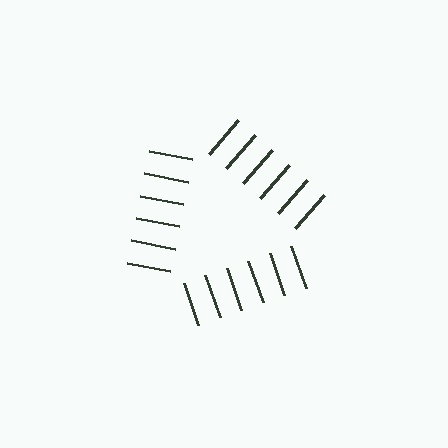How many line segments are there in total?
18 — 6 along each of the 3 edges.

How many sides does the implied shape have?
3 sides — the line-ends trace a triangle.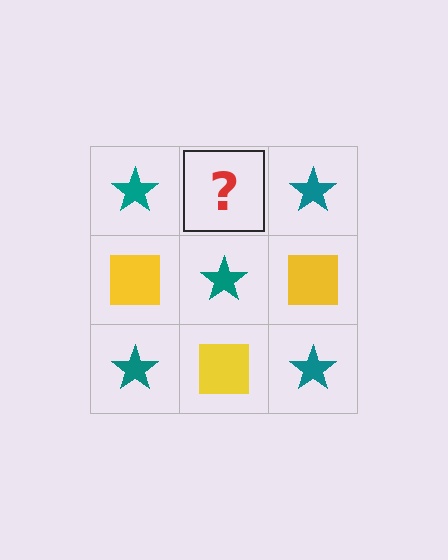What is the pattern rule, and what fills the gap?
The rule is that it alternates teal star and yellow square in a checkerboard pattern. The gap should be filled with a yellow square.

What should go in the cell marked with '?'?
The missing cell should contain a yellow square.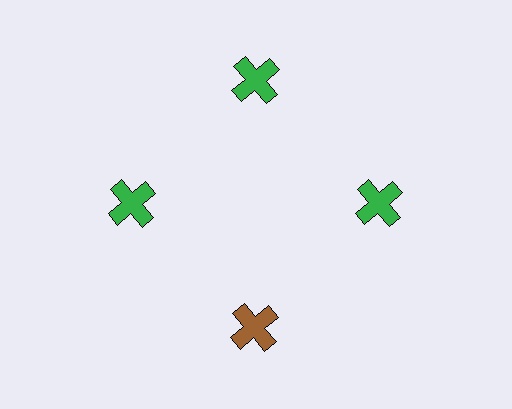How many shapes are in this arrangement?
There are 4 shapes arranged in a ring pattern.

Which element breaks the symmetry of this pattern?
The brown cross at roughly the 6 o'clock position breaks the symmetry. All other shapes are green crosses.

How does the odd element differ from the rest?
It has a different color: brown instead of green.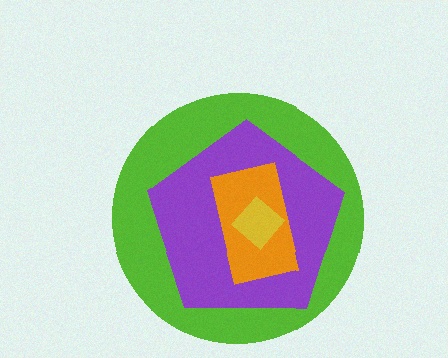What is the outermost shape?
The lime circle.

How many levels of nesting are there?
4.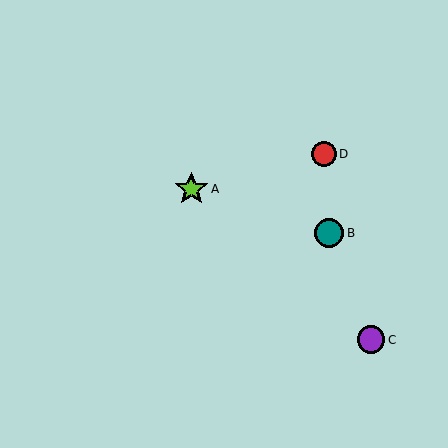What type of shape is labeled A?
Shape A is a lime star.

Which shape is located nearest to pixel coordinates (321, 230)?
The teal circle (labeled B) at (329, 233) is nearest to that location.